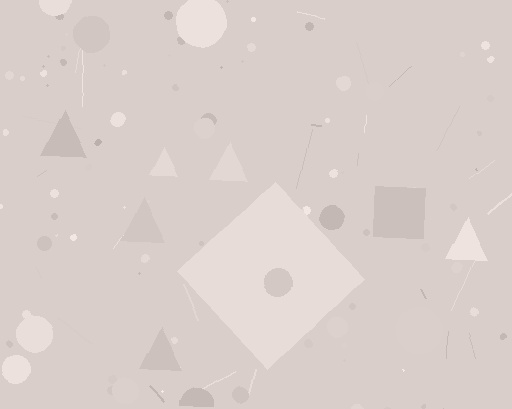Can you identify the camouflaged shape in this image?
The camouflaged shape is a diamond.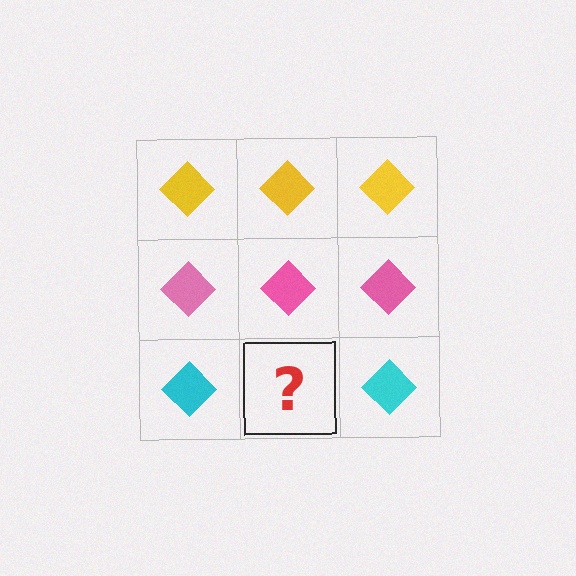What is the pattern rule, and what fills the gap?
The rule is that each row has a consistent color. The gap should be filled with a cyan diamond.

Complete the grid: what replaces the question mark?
The question mark should be replaced with a cyan diamond.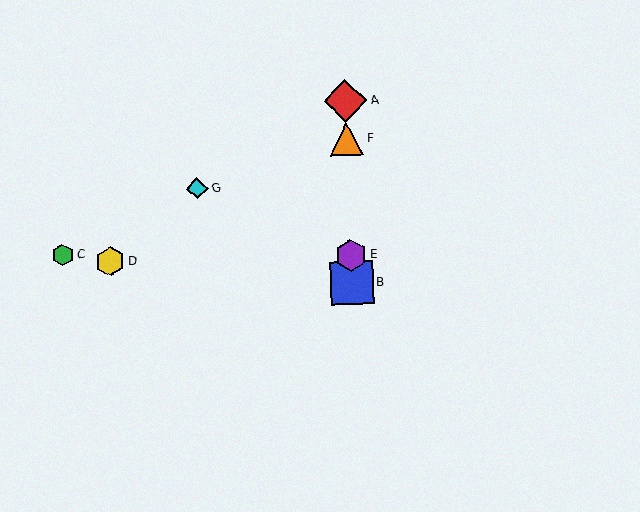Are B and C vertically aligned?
No, B is at x≈352 and C is at x≈63.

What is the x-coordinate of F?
Object F is at x≈347.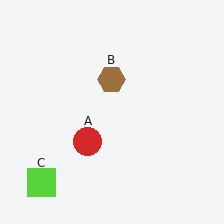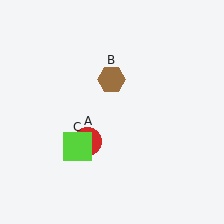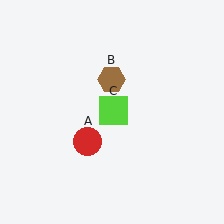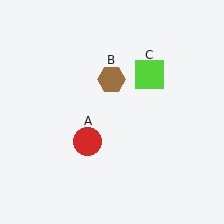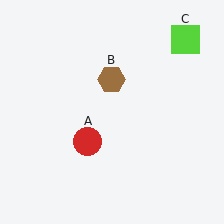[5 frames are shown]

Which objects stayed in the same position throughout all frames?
Red circle (object A) and brown hexagon (object B) remained stationary.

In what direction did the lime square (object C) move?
The lime square (object C) moved up and to the right.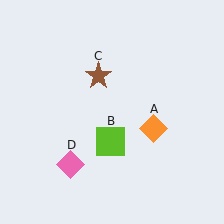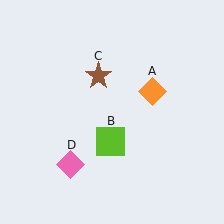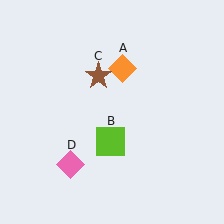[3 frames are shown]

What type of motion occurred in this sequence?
The orange diamond (object A) rotated counterclockwise around the center of the scene.